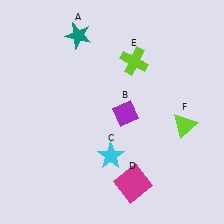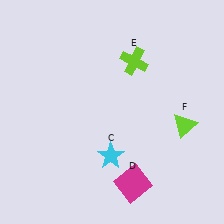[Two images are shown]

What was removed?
The purple diamond (B), the teal star (A) were removed in Image 2.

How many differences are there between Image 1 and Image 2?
There are 2 differences between the two images.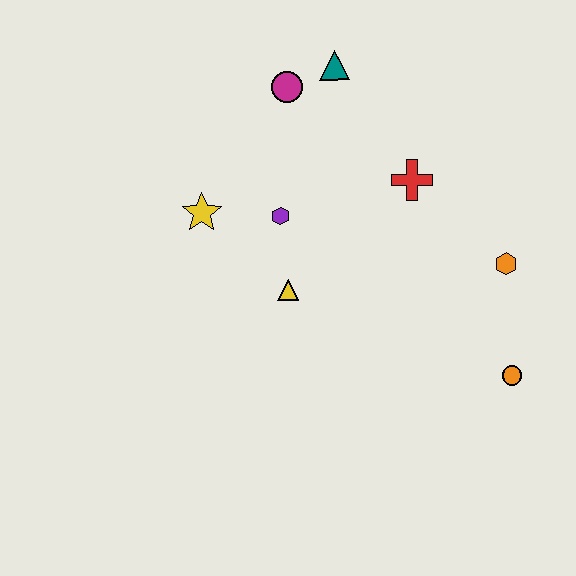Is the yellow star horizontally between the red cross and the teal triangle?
No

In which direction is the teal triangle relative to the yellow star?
The teal triangle is above the yellow star.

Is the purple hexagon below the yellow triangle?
No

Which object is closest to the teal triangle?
The magenta circle is closest to the teal triangle.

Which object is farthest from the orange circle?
The magenta circle is farthest from the orange circle.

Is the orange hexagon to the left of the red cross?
No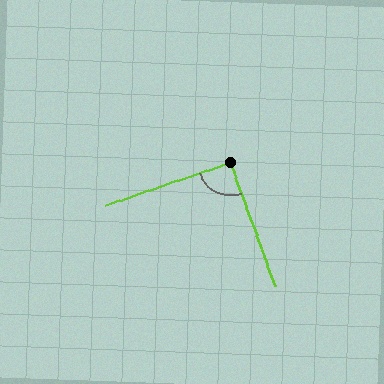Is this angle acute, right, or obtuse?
It is approximately a right angle.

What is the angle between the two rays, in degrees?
Approximately 91 degrees.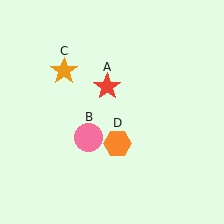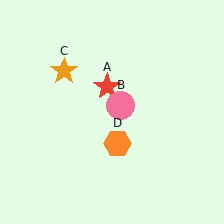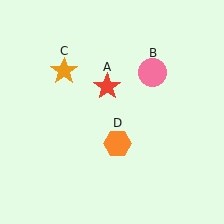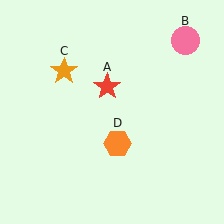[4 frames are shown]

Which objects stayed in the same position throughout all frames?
Red star (object A) and orange star (object C) and orange hexagon (object D) remained stationary.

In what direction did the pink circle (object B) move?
The pink circle (object B) moved up and to the right.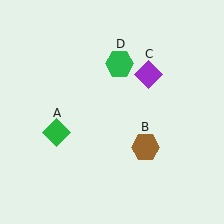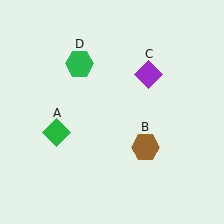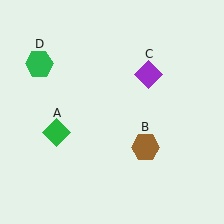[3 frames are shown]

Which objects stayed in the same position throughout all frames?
Green diamond (object A) and brown hexagon (object B) and purple diamond (object C) remained stationary.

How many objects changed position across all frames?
1 object changed position: green hexagon (object D).